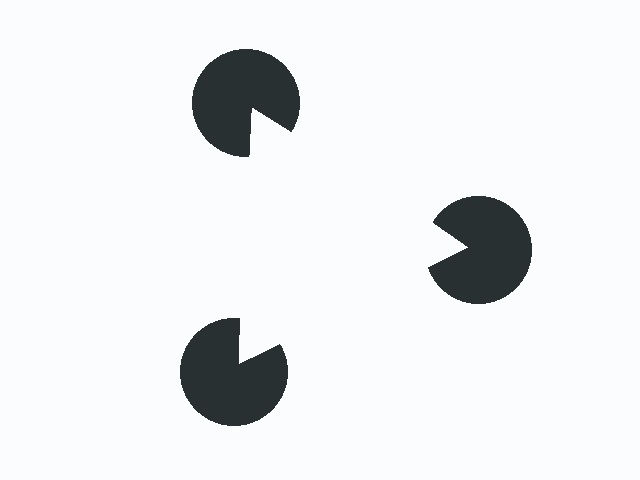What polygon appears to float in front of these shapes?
An illusory triangle — its edges are inferred from the aligned wedge cuts in the pac-man discs, not physically drawn.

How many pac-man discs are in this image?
There are 3 — one at each vertex of the illusory triangle.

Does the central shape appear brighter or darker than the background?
It typically appears slightly brighter than the background, even though no actual brightness change is drawn.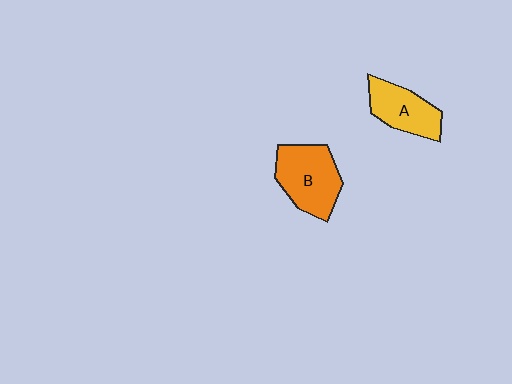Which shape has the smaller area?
Shape A (yellow).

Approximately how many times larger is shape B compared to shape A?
Approximately 1.3 times.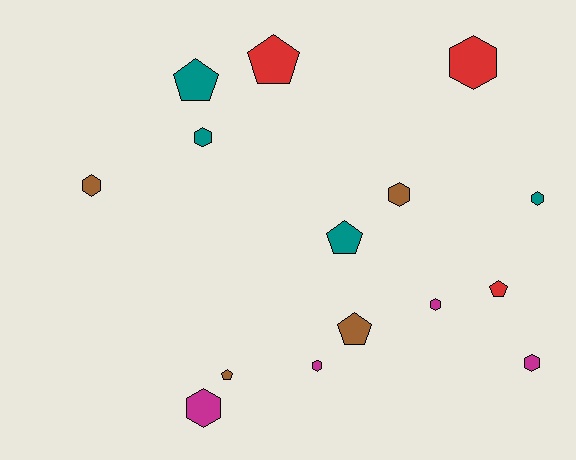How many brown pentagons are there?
There are 2 brown pentagons.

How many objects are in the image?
There are 15 objects.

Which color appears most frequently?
Brown, with 4 objects.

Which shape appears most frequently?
Hexagon, with 9 objects.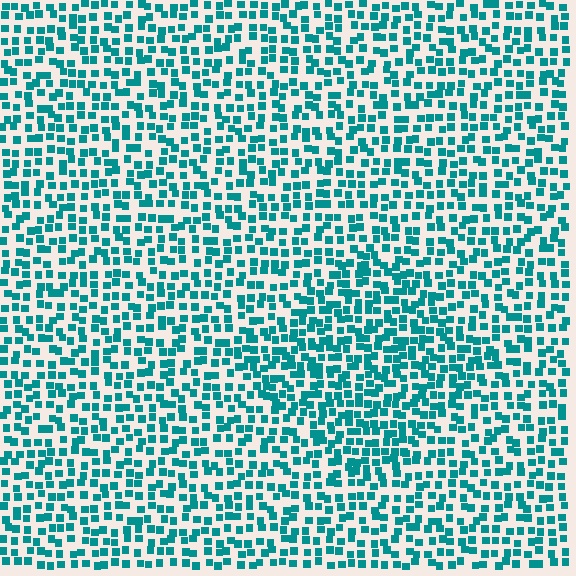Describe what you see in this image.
The image contains small teal elements arranged at two different densities. A diamond-shaped region is visible where the elements are more densely packed than the surrounding area.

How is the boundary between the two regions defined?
The boundary is defined by a change in element density (approximately 1.4x ratio). All elements are the same color, size, and shape.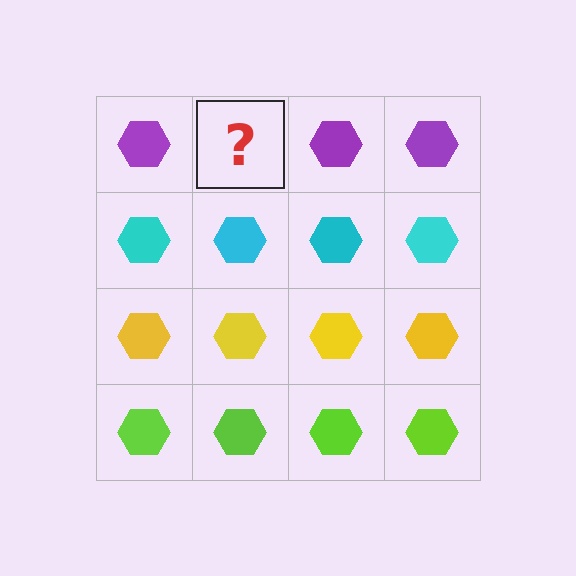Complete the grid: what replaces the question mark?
The question mark should be replaced with a purple hexagon.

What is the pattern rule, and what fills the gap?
The rule is that each row has a consistent color. The gap should be filled with a purple hexagon.